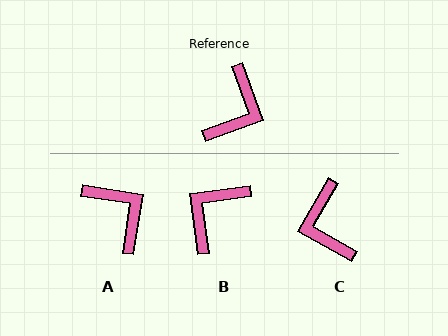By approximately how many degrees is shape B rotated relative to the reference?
Approximately 168 degrees counter-clockwise.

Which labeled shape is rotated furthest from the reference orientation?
B, about 168 degrees away.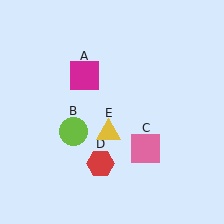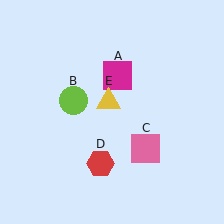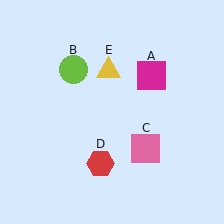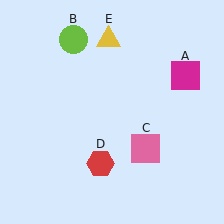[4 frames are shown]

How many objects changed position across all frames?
3 objects changed position: magenta square (object A), lime circle (object B), yellow triangle (object E).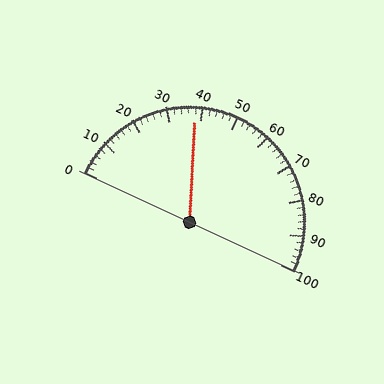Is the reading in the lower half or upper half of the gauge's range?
The reading is in the lower half of the range (0 to 100).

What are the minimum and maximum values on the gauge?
The gauge ranges from 0 to 100.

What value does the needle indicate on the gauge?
The needle indicates approximately 38.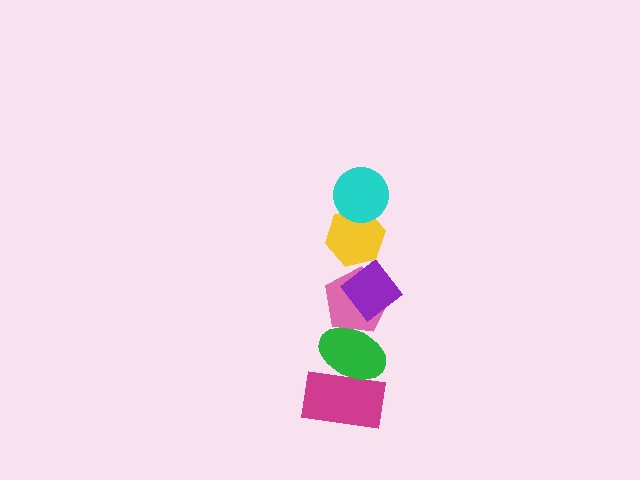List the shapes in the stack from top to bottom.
From top to bottom: the cyan circle, the yellow hexagon, the purple diamond, the pink pentagon, the green ellipse, the magenta rectangle.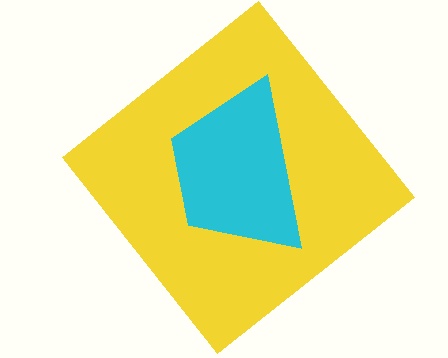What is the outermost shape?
The yellow diamond.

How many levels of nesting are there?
2.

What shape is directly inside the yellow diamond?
The cyan trapezoid.